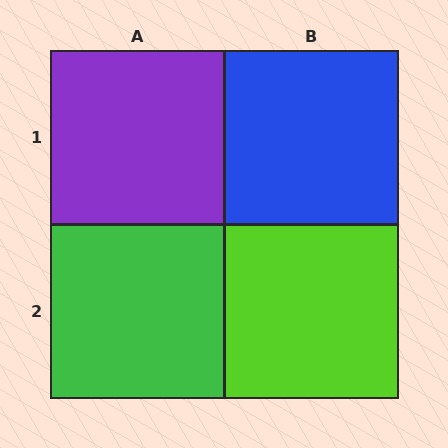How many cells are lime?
1 cell is lime.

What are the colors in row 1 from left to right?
Purple, blue.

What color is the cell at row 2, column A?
Green.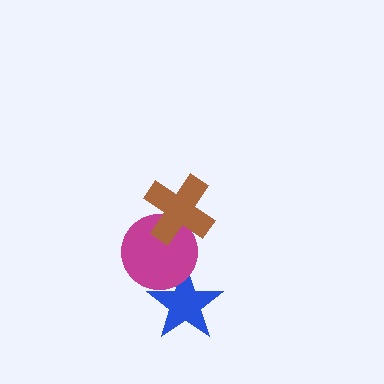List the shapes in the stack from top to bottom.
From top to bottom: the brown cross, the magenta circle, the blue star.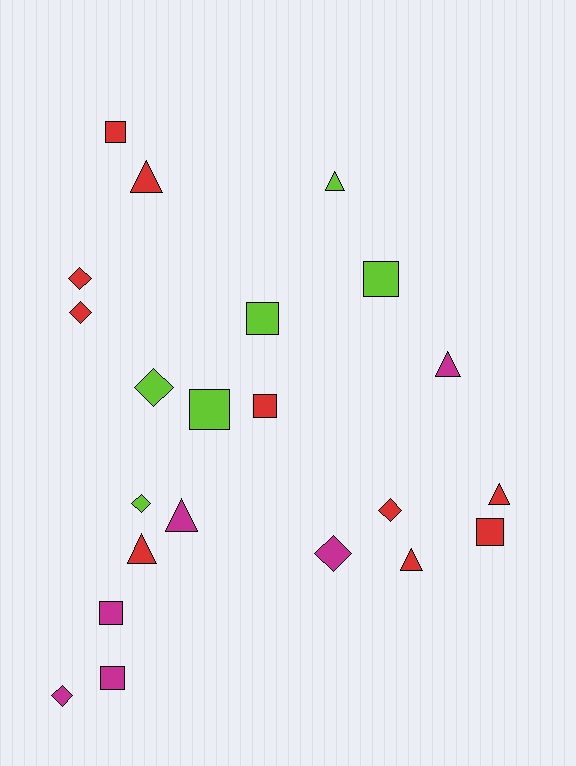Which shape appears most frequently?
Square, with 8 objects.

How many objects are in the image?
There are 22 objects.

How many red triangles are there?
There are 4 red triangles.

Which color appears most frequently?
Red, with 10 objects.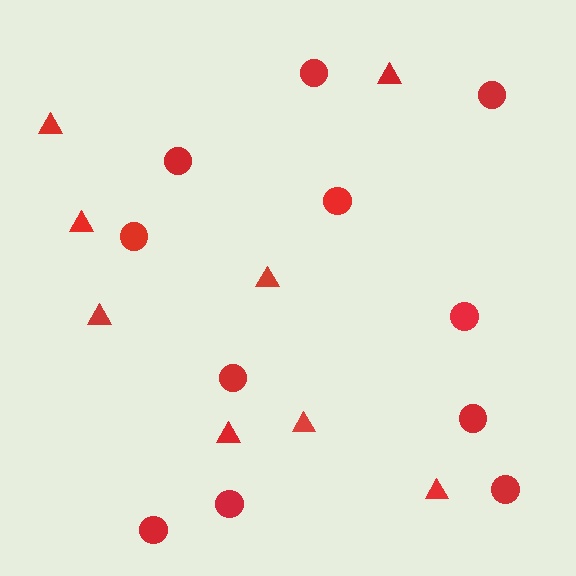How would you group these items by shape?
There are 2 groups: one group of triangles (8) and one group of circles (11).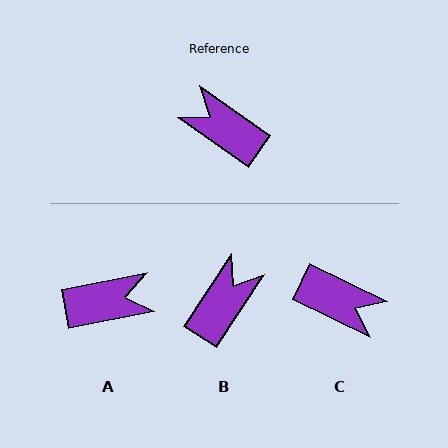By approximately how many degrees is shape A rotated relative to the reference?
Approximately 134 degrees clockwise.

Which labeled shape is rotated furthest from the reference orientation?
C, about 171 degrees away.